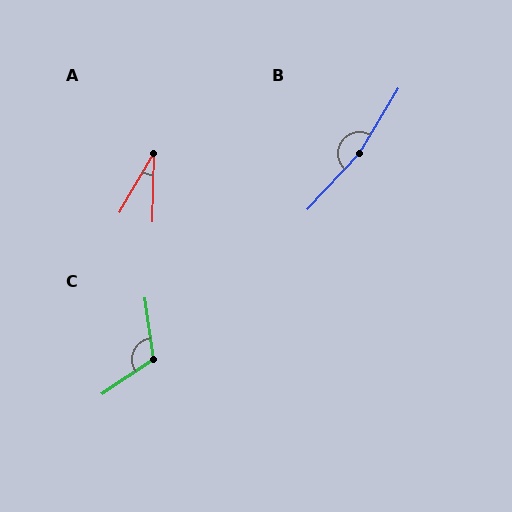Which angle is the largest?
B, at approximately 168 degrees.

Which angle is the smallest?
A, at approximately 28 degrees.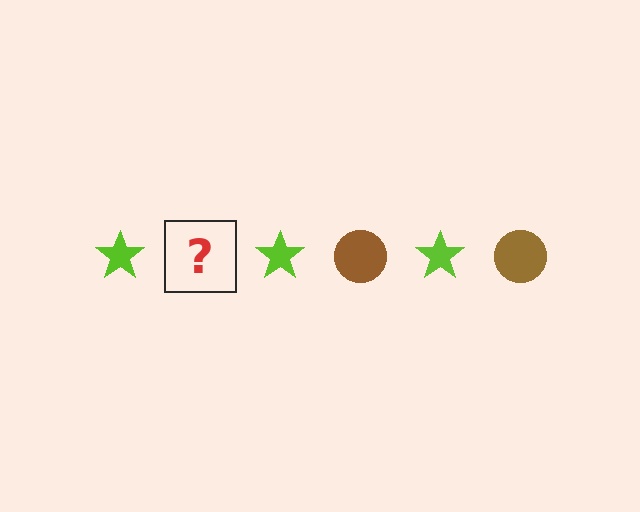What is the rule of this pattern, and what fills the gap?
The rule is that the pattern alternates between lime star and brown circle. The gap should be filled with a brown circle.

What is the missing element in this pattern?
The missing element is a brown circle.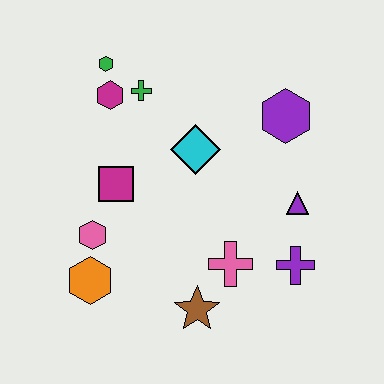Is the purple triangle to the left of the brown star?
No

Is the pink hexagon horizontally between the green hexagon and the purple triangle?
No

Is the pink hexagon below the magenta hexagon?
Yes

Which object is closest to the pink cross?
The brown star is closest to the pink cross.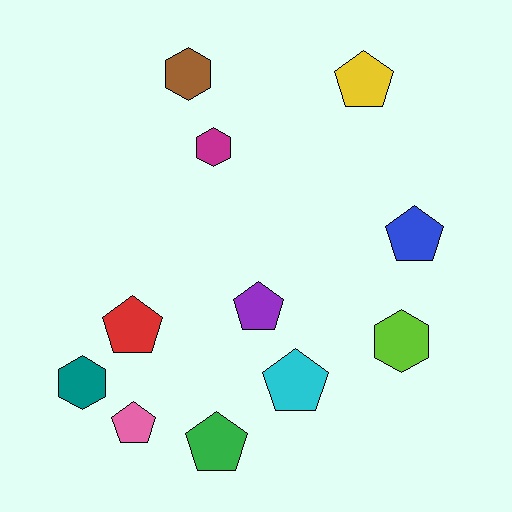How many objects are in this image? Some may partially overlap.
There are 11 objects.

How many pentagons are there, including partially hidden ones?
There are 7 pentagons.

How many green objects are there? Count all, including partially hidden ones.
There is 1 green object.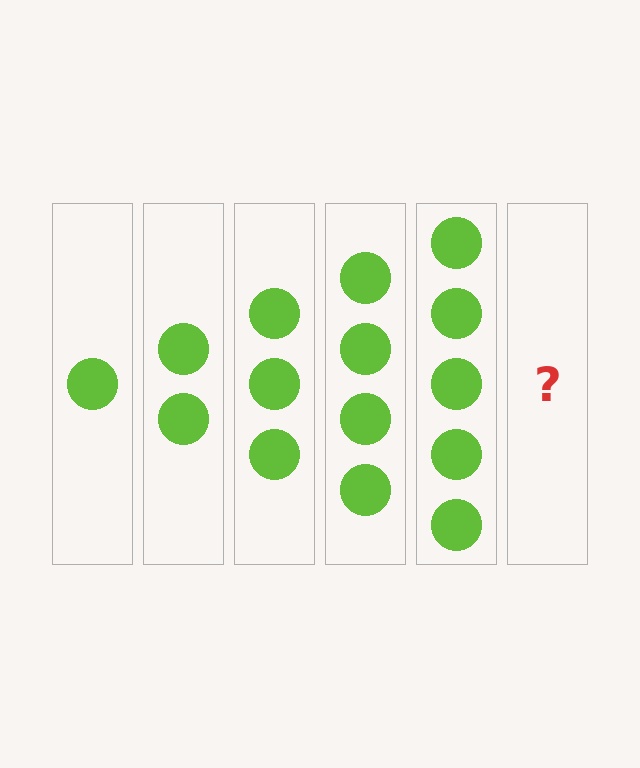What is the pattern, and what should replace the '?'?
The pattern is that each step adds one more circle. The '?' should be 6 circles.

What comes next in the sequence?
The next element should be 6 circles.